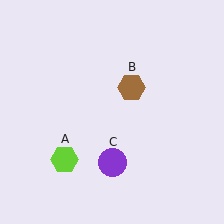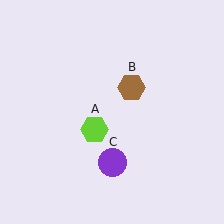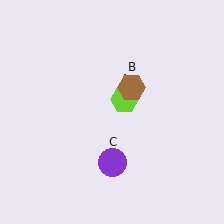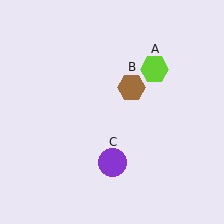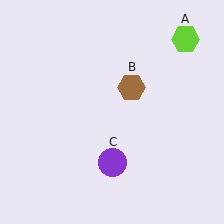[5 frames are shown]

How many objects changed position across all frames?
1 object changed position: lime hexagon (object A).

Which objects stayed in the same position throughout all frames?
Brown hexagon (object B) and purple circle (object C) remained stationary.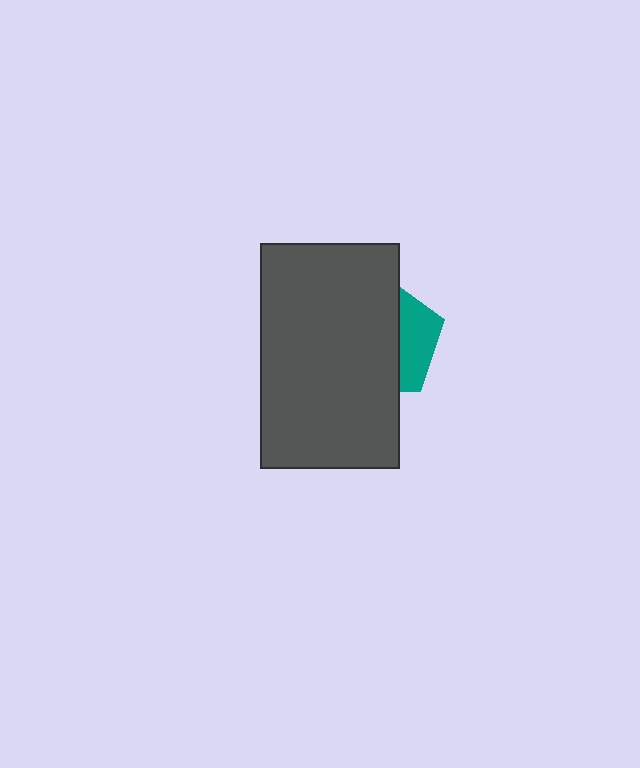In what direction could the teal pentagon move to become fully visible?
The teal pentagon could move right. That would shift it out from behind the dark gray rectangle entirely.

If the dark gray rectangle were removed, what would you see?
You would see the complete teal pentagon.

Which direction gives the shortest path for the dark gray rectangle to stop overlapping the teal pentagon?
Moving left gives the shortest separation.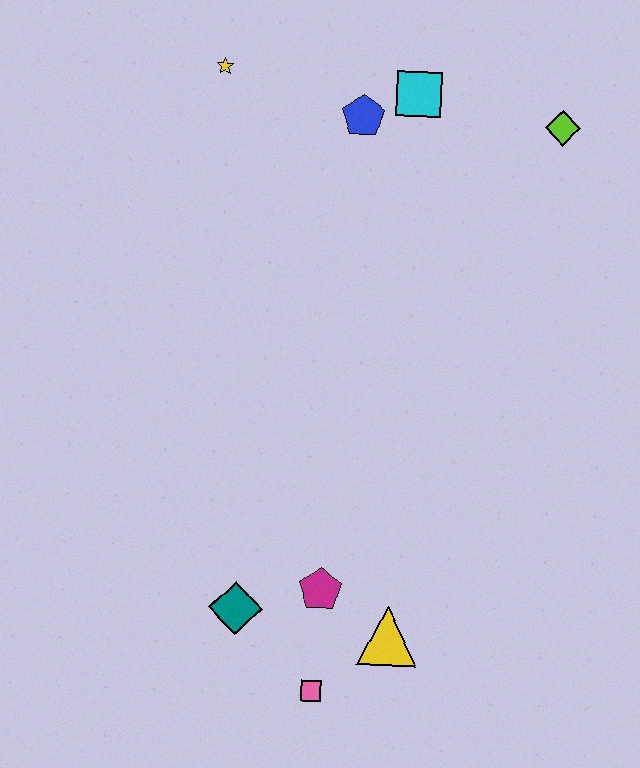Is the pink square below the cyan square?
Yes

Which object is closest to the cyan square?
The blue pentagon is closest to the cyan square.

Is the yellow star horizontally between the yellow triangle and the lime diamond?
No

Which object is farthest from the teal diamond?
The lime diamond is farthest from the teal diamond.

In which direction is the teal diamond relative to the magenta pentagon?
The teal diamond is to the left of the magenta pentagon.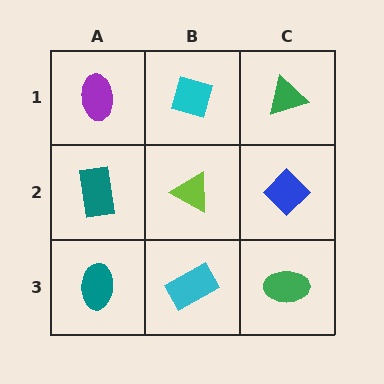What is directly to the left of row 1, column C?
A cyan diamond.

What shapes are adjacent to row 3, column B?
A lime triangle (row 2, column B), a teal ellipse (row 3, column A), a green ellipse (row 3, column C).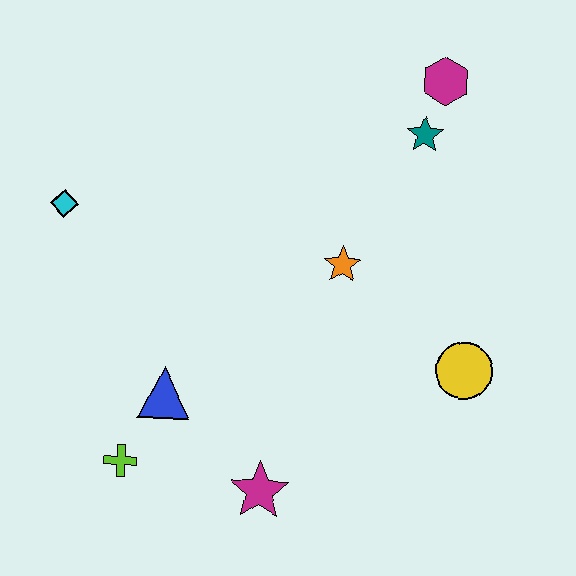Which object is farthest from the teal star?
The lime cross is farthest from the teal star.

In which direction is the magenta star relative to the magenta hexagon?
The magenta star is below the magenta hexagon.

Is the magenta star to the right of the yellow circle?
No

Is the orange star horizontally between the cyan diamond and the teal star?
Yes